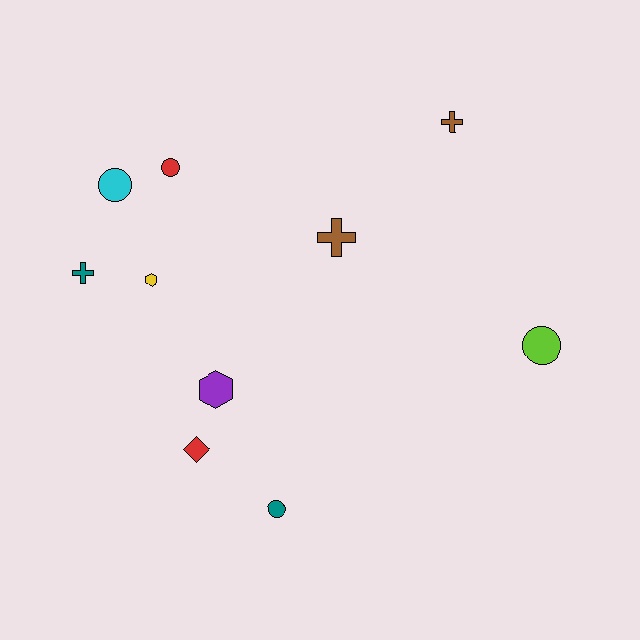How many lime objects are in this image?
There is 1 lime object.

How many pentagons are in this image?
There are no pentagons.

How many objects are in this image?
There are 10 objects.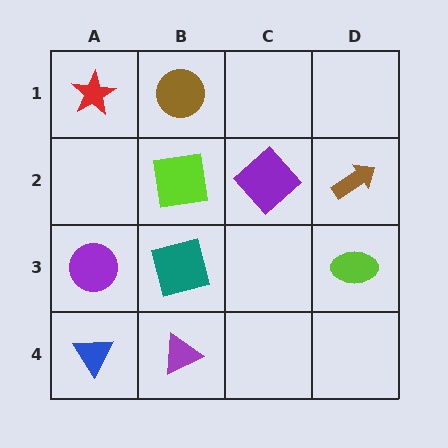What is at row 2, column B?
A lime square.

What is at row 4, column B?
A purple triangle.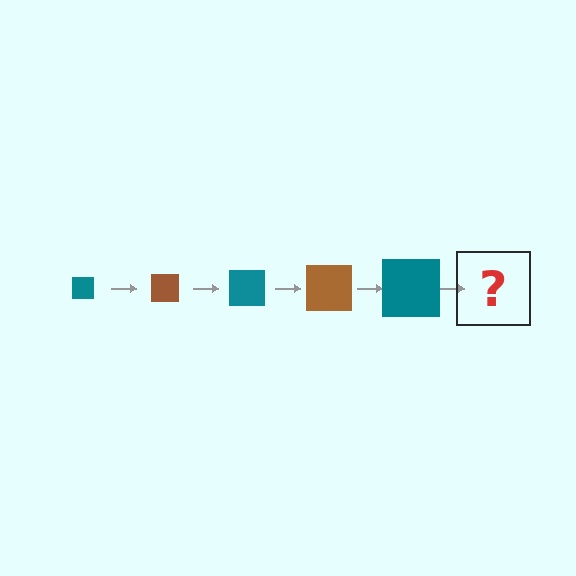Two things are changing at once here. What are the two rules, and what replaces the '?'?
The two rules are that the square grows larger each step and the color cycles through teal and brown. The '?' should be a brown square, larger than the previous one.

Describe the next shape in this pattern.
It should be a brown square, larger than the previous one.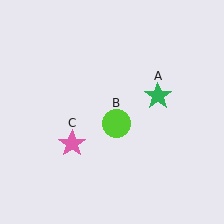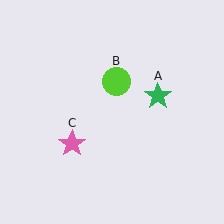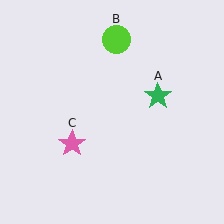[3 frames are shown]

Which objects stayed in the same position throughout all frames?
Green star (object A) and pink star (object C) remained stationary.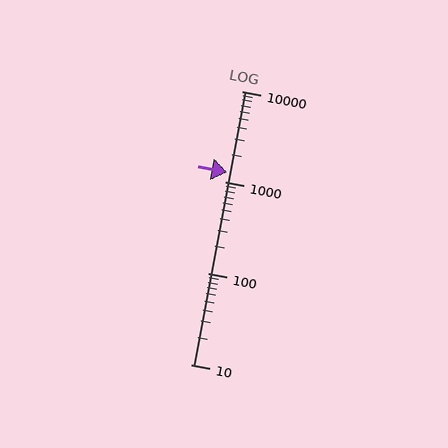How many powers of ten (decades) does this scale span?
The scale spans 3 decades, from 10 to 10000.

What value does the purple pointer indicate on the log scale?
The pointer indicates approximately 1300.